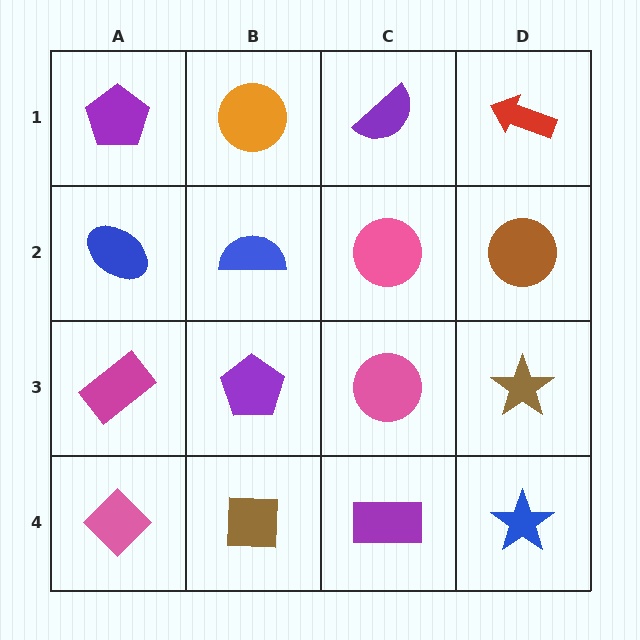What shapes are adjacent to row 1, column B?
A blue semicircle (row 2, column B), a purple pentagon (row 1, column A), a purple semicircle (row 1, column C).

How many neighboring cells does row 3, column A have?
3.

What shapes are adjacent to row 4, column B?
A purple pentagon (row 3, column B), a pink diamond (row 4, column A), a purple rectangle (row 4, column C).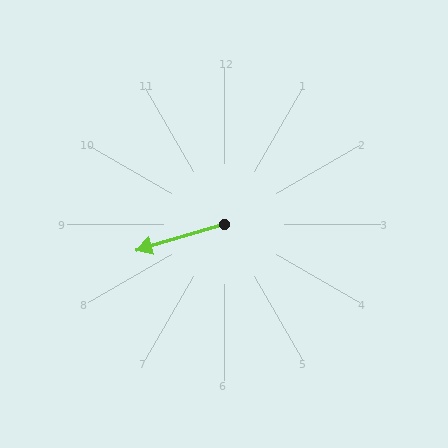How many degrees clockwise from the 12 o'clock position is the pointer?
Approximately 254 degrees.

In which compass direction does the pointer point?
West.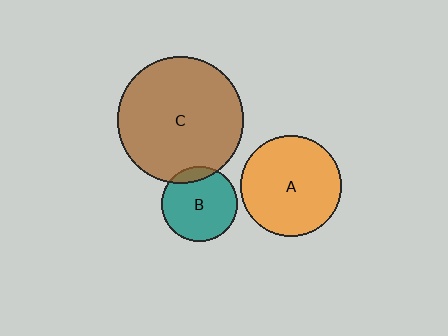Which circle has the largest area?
Circle C (brown).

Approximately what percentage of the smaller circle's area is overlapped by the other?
Approximately 10%.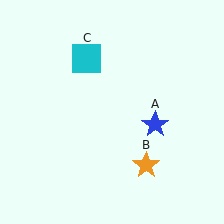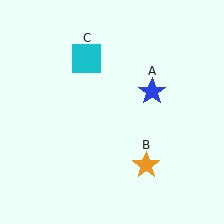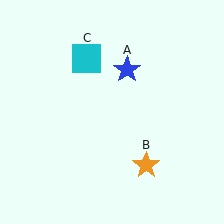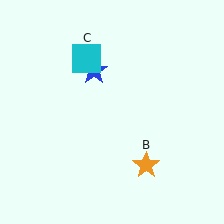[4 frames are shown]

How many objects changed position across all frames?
1 object changed position: blue star (object A).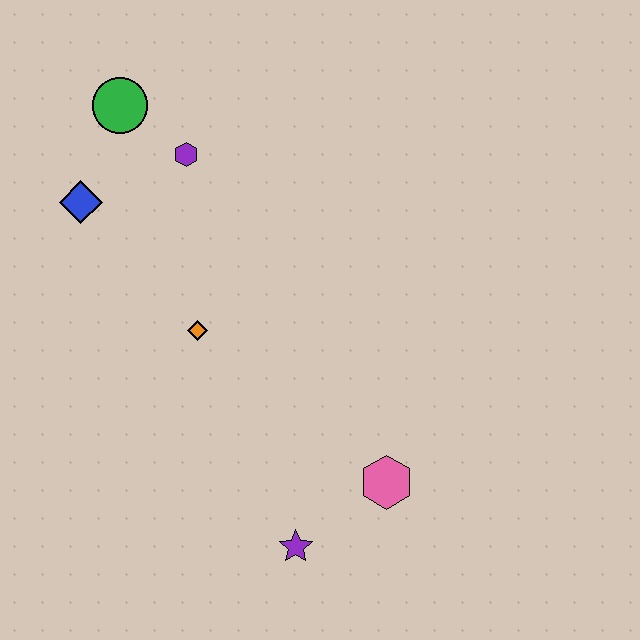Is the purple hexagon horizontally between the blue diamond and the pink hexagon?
Yes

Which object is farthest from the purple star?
The green circle is farthest from the purple star.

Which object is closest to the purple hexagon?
The green circle is closest to the purple hexagon.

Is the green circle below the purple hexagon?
No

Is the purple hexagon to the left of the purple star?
Yes